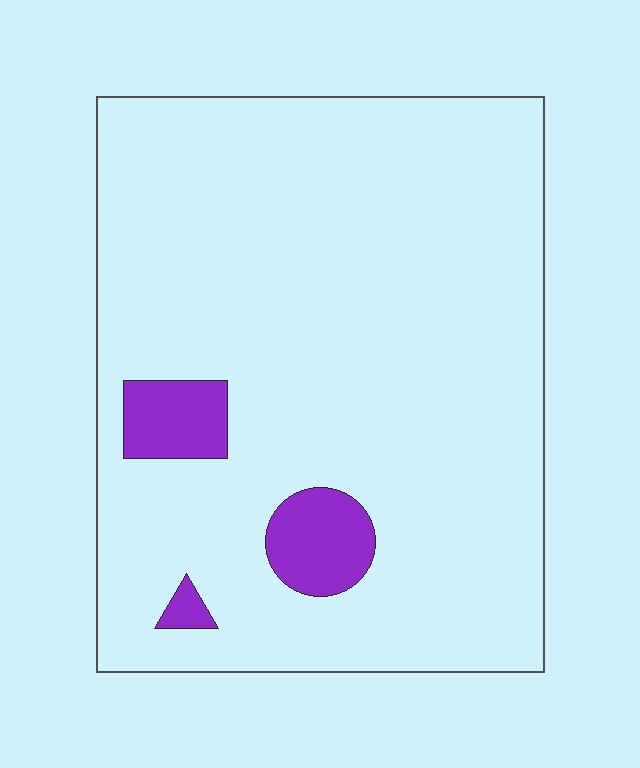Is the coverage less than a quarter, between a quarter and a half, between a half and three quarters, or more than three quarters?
Less than a quarter.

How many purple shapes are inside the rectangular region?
3.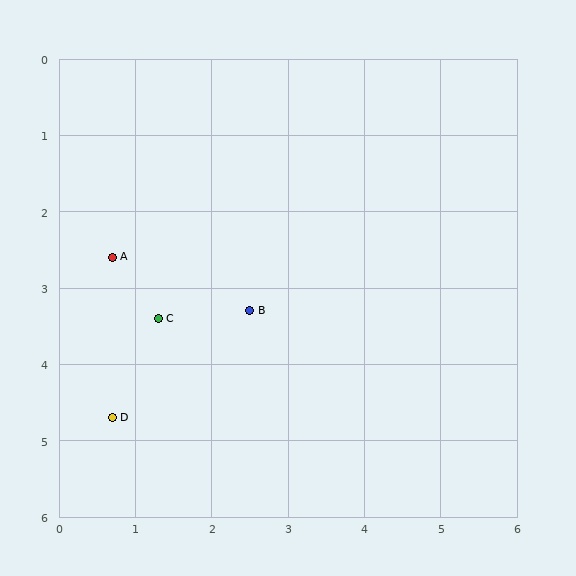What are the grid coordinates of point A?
Point A is at approximately (0.7, 2.6).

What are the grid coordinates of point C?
Point C is at approximately (1.3, 3.4).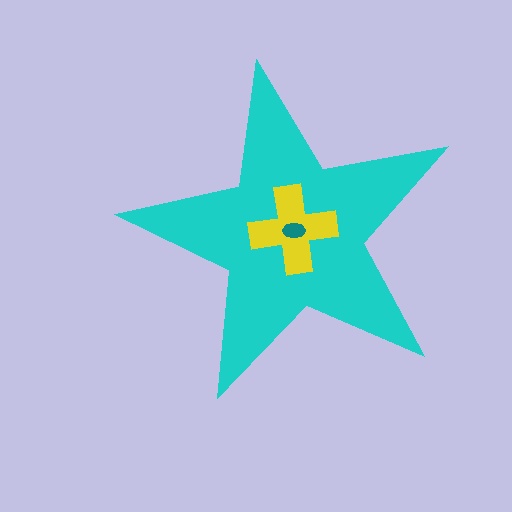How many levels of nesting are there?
3.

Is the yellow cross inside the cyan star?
Yes.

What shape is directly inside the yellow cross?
The teal ellipse.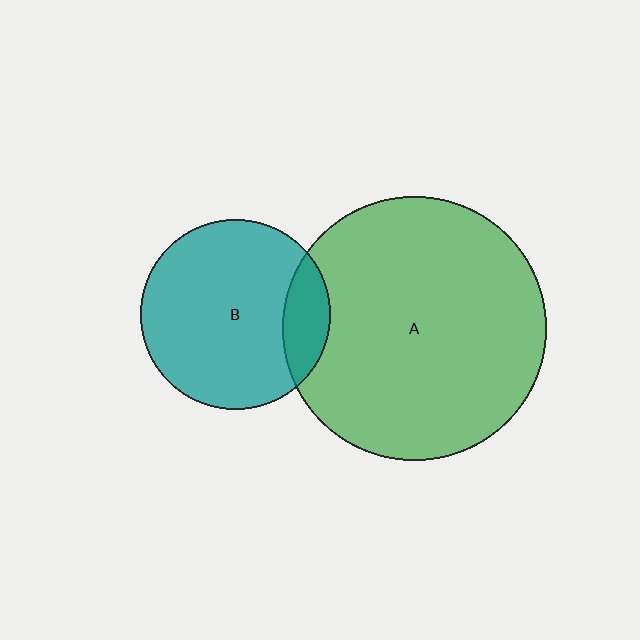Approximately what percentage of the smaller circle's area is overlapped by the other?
Approximately 15%.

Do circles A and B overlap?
Yes.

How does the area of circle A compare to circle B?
Approximately 1.9 times.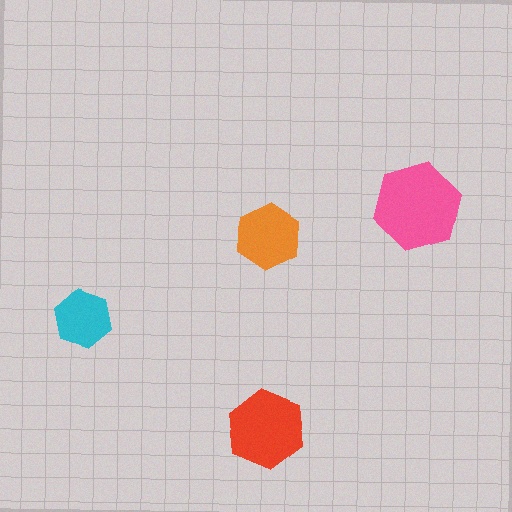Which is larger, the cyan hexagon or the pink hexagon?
The pink one.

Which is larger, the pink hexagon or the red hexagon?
The pink one.